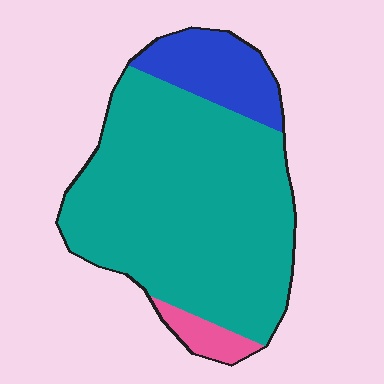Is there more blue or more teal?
Teal.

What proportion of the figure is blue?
Blue takes up about one sixth (1/6) of the figure.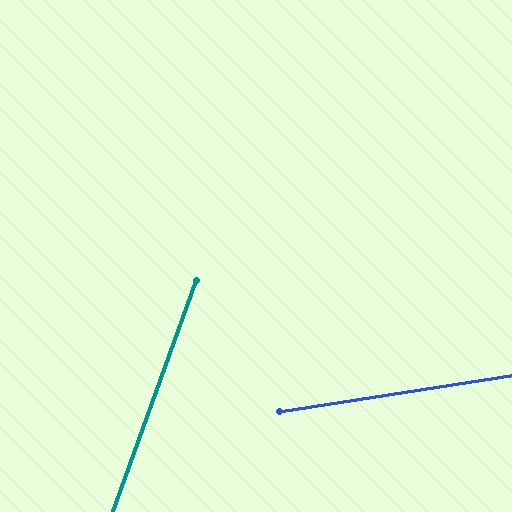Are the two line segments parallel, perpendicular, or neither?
Neither parallel nor perpendicular — they differ by about 61°.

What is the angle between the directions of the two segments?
Approximately 61 degrees.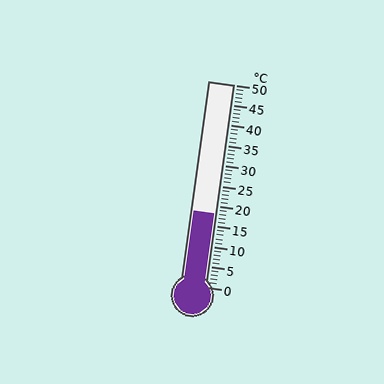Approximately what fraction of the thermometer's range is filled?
The thermometer is filled to approximately 35% of its range.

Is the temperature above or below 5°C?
The temperature is above 5°C.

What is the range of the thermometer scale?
The thermometer scale ranges from 0°C to 50°C.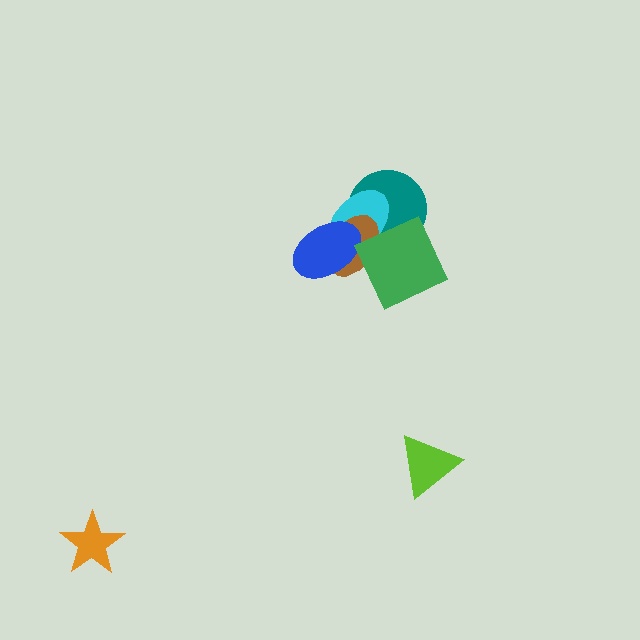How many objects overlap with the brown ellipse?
4 objects overlap with the brown ellipse.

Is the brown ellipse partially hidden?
Yes, it is partially covered by another shape.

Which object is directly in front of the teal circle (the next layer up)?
The cyan ellipse is directly in front of the teal circle.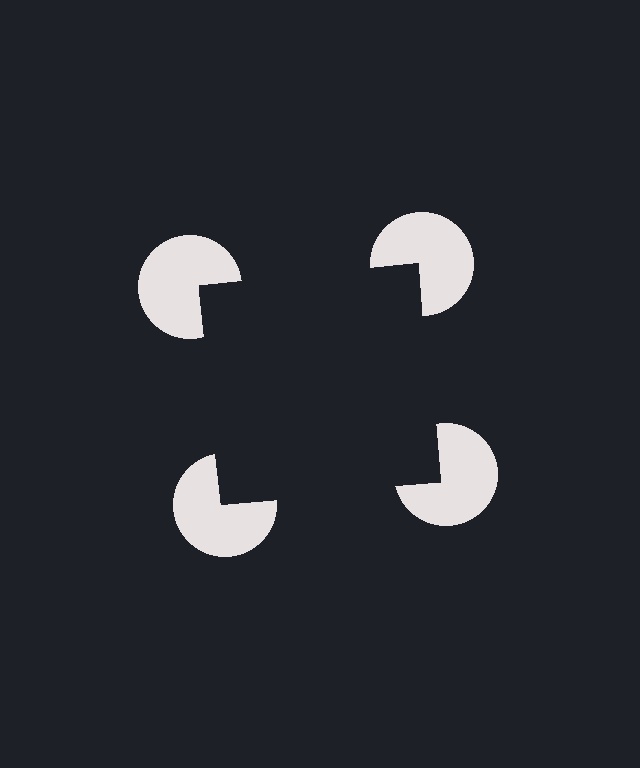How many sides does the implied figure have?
4 sides.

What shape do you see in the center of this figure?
An illusory square — its edges are inferred from the aligned wedge cuts in the pac-man discs, not physically drawn.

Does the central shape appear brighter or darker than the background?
It typically appears slightly darker than the background, even though no actual brightness change is drawn.